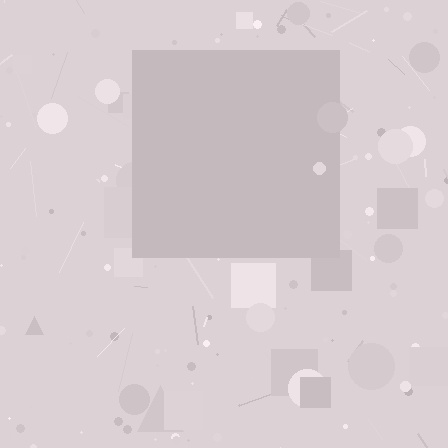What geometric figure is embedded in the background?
A square is embedded in the background.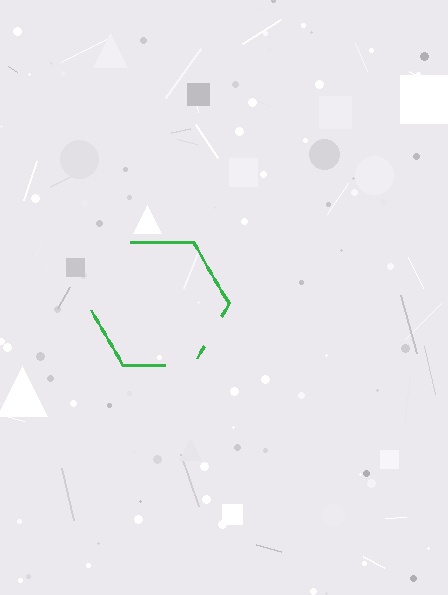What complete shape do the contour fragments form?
The contour fragments form a hexagon.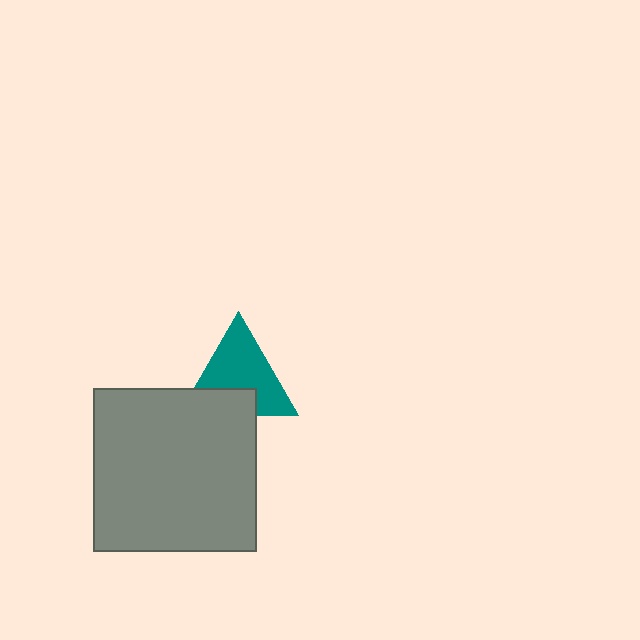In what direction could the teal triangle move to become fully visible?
The teal triangle could move up. That would shift it out from behind the gray square entirely.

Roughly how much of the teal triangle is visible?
Most of it is visible (roughly 68%).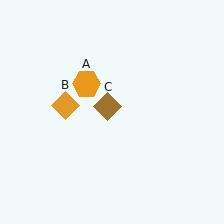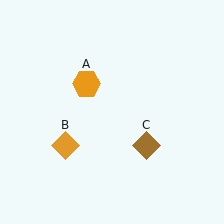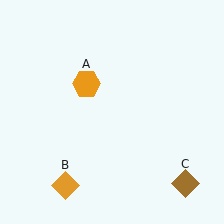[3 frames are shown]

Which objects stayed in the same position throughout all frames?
Orange hexagon (object A) remained stationary.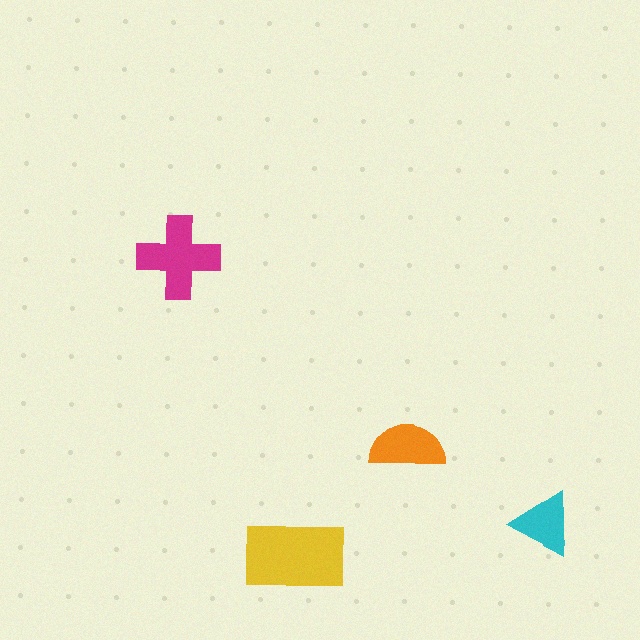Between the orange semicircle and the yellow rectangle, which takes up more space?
The yellow rectangle.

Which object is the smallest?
The cyan triangle.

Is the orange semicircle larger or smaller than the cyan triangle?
Larger.